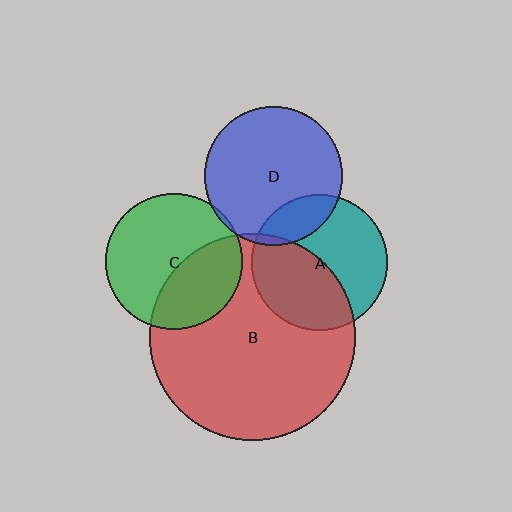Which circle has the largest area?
Circle B (red).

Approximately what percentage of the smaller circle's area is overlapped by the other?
Approximately 40%.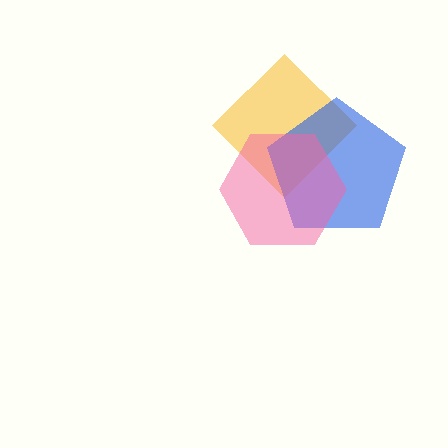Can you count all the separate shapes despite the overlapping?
Yes, there are 3 separate shapes.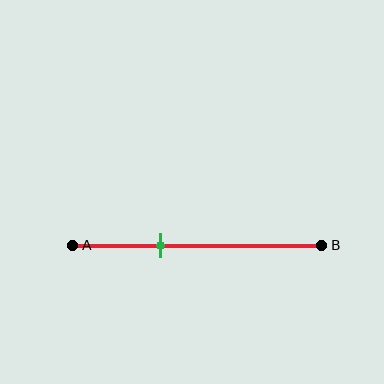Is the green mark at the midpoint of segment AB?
No, the mark is at about 35% from A, not at the 50% midpoint.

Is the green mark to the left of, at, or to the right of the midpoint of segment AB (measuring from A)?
The green mark is to the left of the midpoint of segment AB.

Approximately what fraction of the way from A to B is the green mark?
The green mark is approximately 35% of the way from A to B.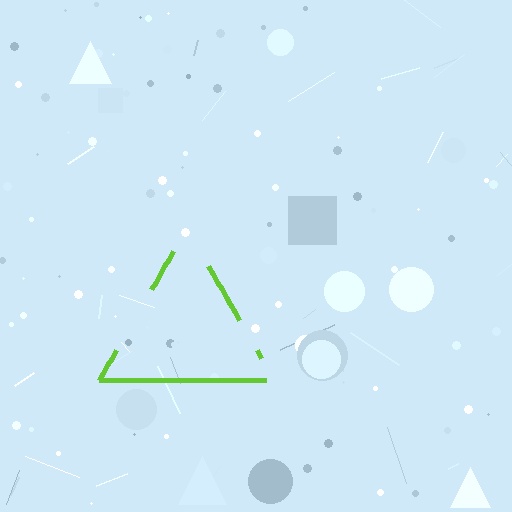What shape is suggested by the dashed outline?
The dashed outline suggests a triangle.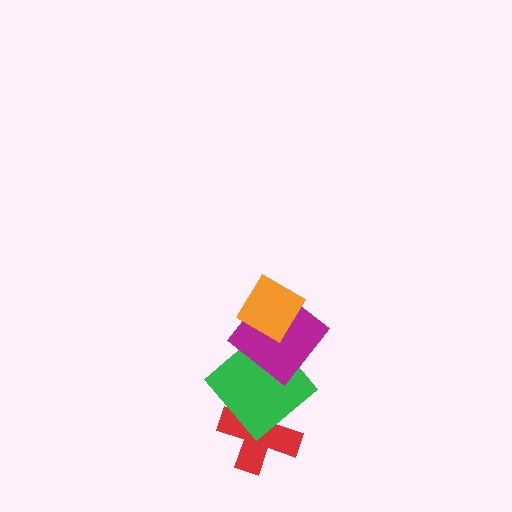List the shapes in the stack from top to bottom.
From top to bottom: the orange diamond, the magenta diamond, the green diamond, the red cross.